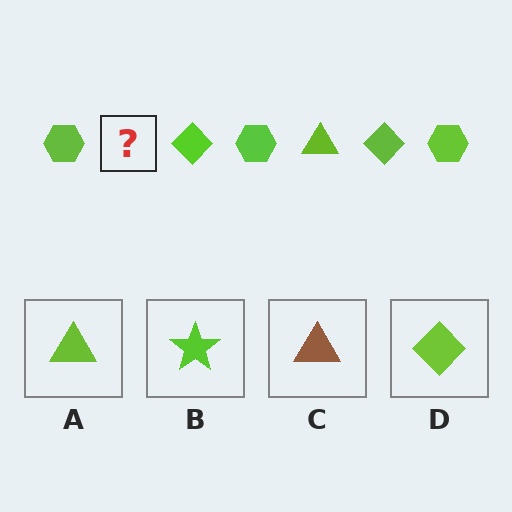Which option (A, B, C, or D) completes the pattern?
A.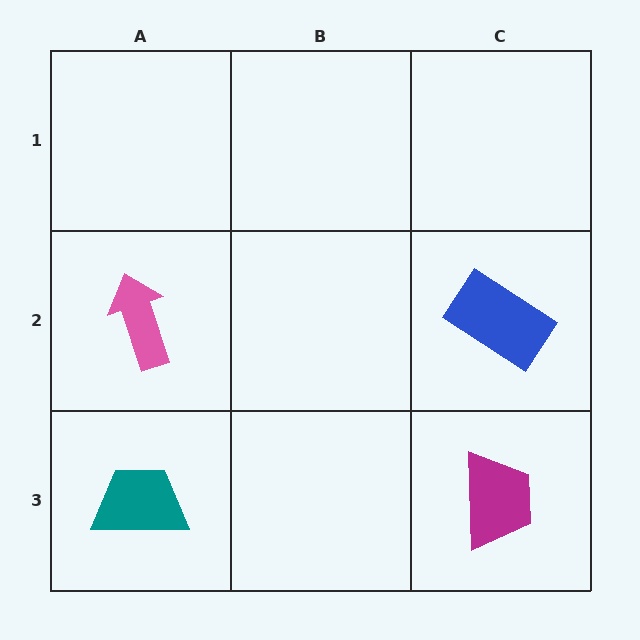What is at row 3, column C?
A magenta trapezoid.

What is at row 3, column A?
A teal trapezoid.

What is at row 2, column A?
A pink arrow.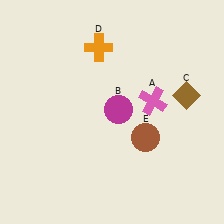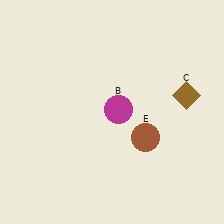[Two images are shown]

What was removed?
The orange cross (D), the pink cross (A) were removed in Image 2.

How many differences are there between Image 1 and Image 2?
There are 2 differences between the two images.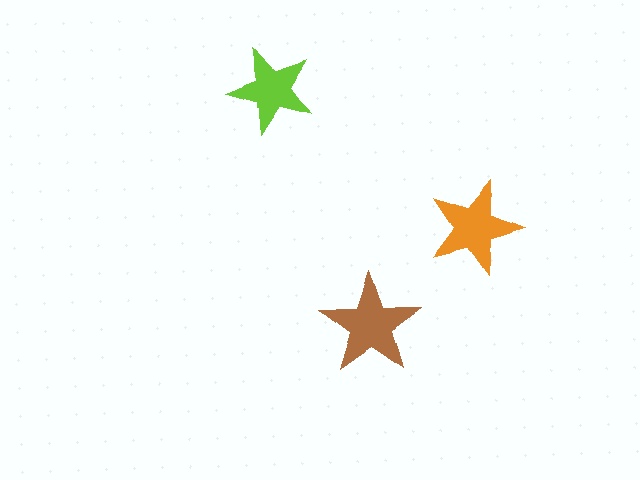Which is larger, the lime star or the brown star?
The brown one.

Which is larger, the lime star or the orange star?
The orange one.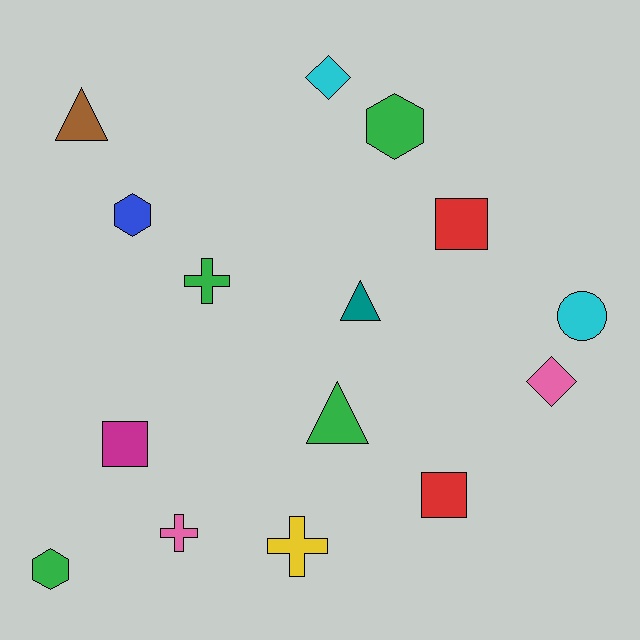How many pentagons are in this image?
There are no pentagons.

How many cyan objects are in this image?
There are 2 cyan objects.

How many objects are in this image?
There are 15 objects.